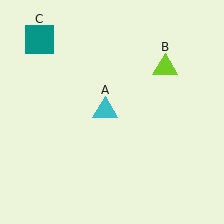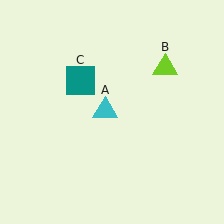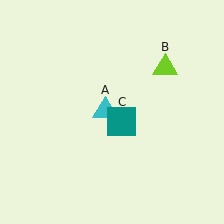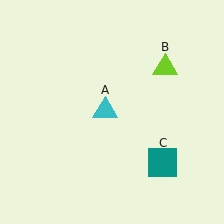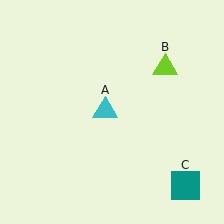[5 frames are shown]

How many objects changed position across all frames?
1 object changed position: teal square (object C).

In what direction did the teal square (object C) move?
The teal square (object C) moved down and to the right.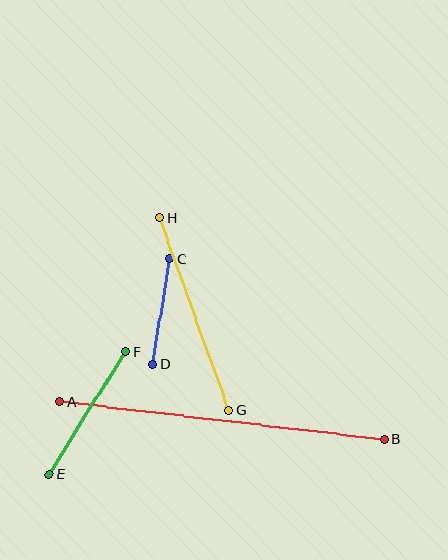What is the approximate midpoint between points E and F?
The midpoint is at approximately (88, 413) pixels.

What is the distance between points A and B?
The distance is approximately 326 pixels.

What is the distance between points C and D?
The distance is approximately 107 pixels.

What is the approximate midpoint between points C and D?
The midpoint is at approximately (161, 312) pixels.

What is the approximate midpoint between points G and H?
The midpoint is at approximately (194, 314) pixels.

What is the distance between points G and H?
The distance is approximately 205 pixels.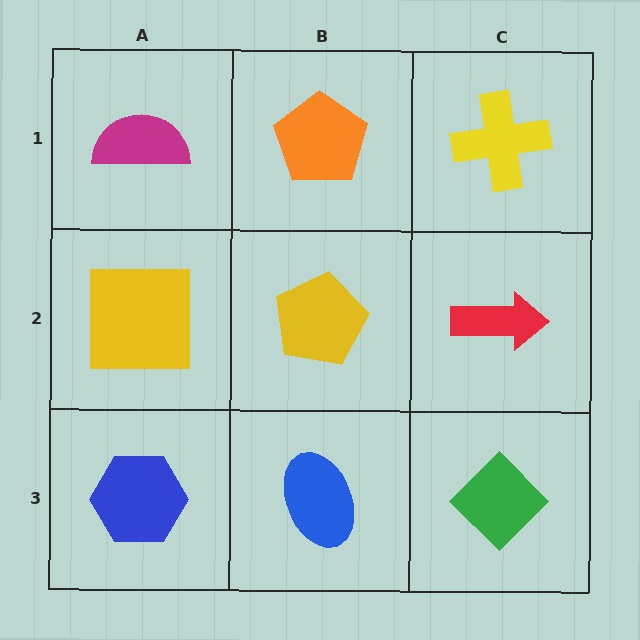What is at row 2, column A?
A yellow square.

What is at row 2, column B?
A yellow pentagon.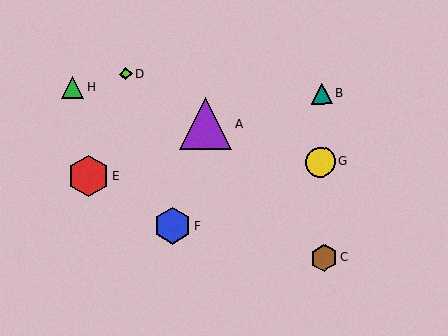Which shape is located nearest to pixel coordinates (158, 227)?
The blue hexagon (labeled F) at (173, 226) is nearest to that location.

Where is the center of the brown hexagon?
The center of the brown hexagon is at (324, 258).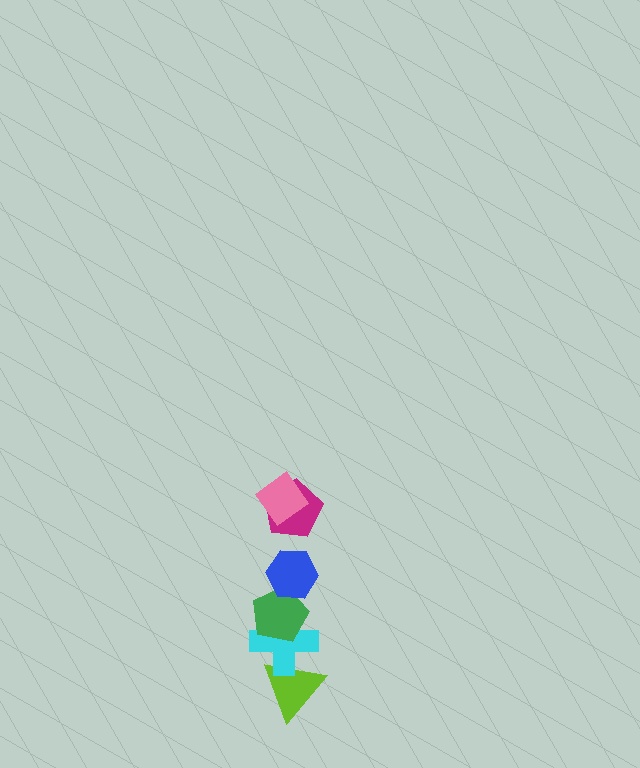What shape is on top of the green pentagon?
The blue hexagon is on top of the green pentagon.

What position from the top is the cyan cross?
The cyan cross is 5th from the top.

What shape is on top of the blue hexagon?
The magenta pentagon is on top of the blue hexagon.